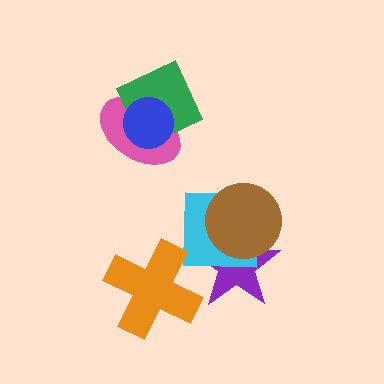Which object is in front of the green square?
The blue circle is in front of the green square.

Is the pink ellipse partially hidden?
Yes, it is partially covered by another shape.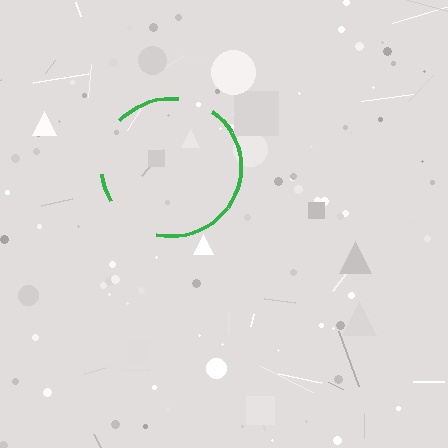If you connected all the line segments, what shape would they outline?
They would outline a circle.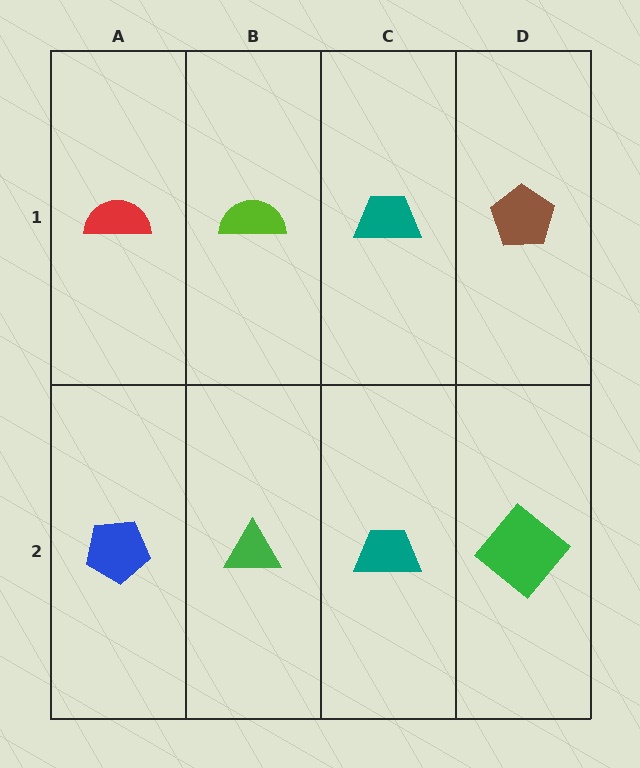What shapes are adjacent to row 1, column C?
A teal trapezoid (row 2, column C), a lime semicircle (row 1, column B), a brown pentagon (row 1, column D).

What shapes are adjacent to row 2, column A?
A red semicircle (row 1, column A), a green triangle (row 2, column B).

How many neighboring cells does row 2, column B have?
3.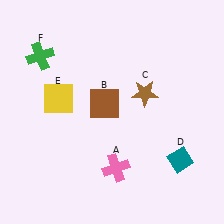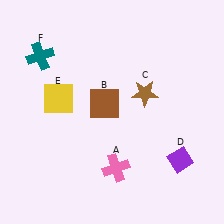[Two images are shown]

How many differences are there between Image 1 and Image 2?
There are 2 differences between the two images.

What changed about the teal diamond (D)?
In Image 1, D is teal. In Image 2, it changed to purple.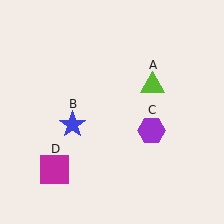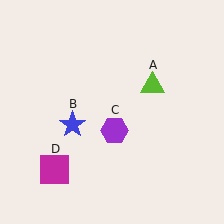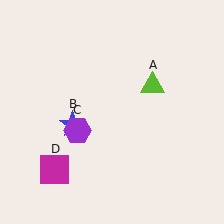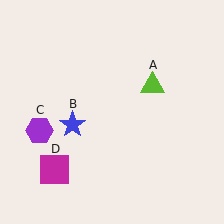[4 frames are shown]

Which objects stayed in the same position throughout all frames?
Lime triangle (object A) and blue star (object B) and magenta square (object D) remained stationary.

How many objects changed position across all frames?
1 object changed position: purple hexagon (object C).